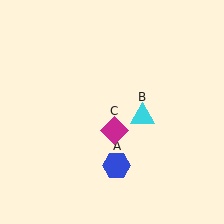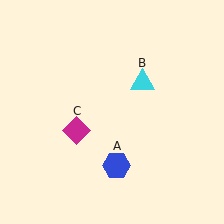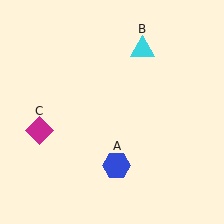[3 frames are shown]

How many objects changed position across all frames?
2 objects changed position: cyan triangle (object B), magenta diamond (object C).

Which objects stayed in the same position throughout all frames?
Blue hexagon (object A) remained stationary.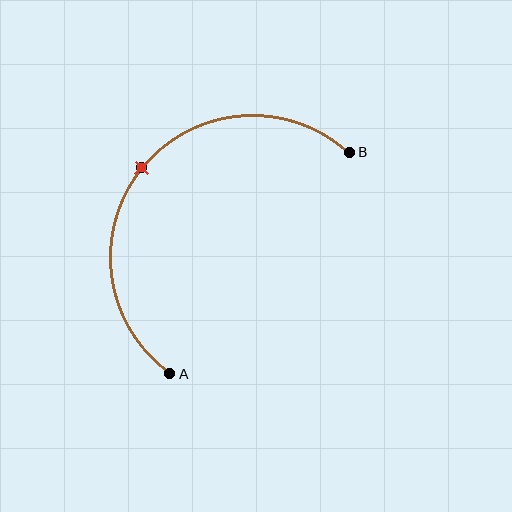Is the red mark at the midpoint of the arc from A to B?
Yes. The red mark lies on the arc at equal arc-length from both A and B — it is the arc midpoint.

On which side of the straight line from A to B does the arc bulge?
The arc bulges above and to the left of the straight line connecting A and B.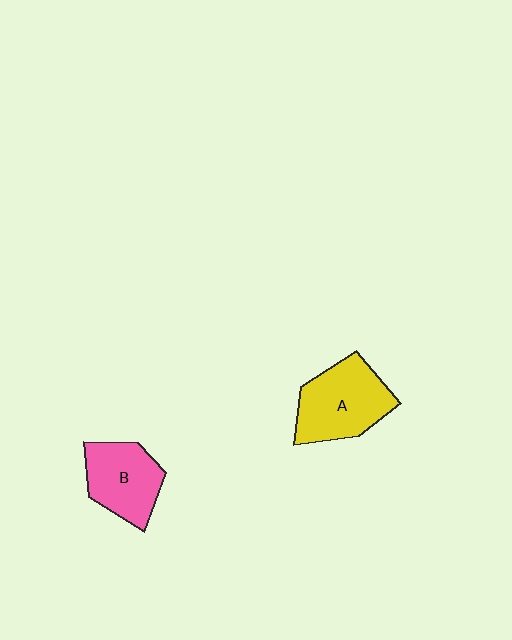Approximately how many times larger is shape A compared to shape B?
Approximately 1.2 times.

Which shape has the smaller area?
Shape B (pink).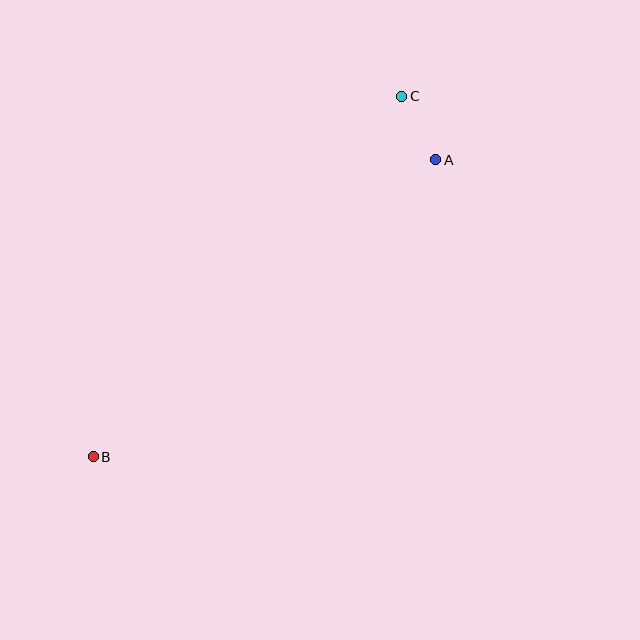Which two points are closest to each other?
Points A and C are closest to each other.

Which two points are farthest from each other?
Points B and C are farthest from each other.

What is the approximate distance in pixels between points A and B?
The distance between A and B is approximately 454 pixels.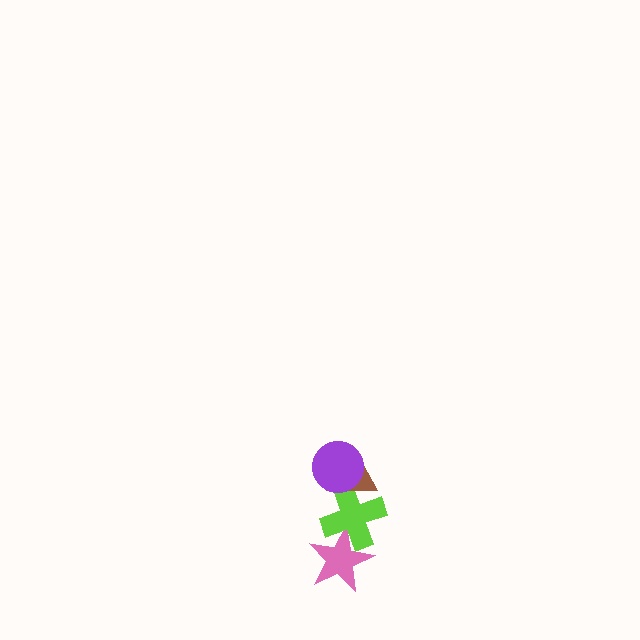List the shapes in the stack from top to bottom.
From top to bottom: the purple circle, the brown triangle, the lime cross, the pink star.